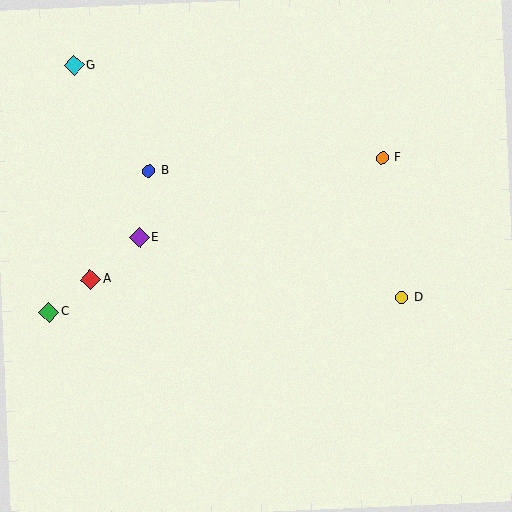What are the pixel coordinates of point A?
Point A is at (90, 279).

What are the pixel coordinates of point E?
Point E is at (139, 238).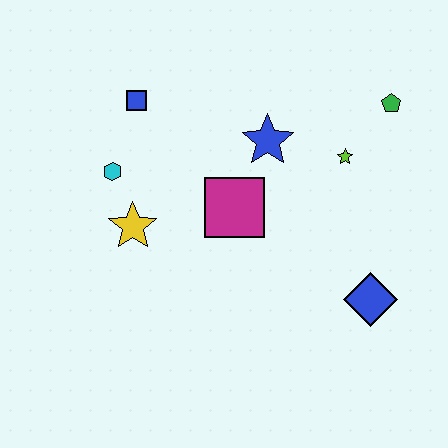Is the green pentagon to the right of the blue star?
Yes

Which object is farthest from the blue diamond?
The blue square is farthest from the blue diamond.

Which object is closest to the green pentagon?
The lime star is closest to the green pentagon.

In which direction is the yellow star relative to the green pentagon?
The yellow star is to the left of the green pentagon.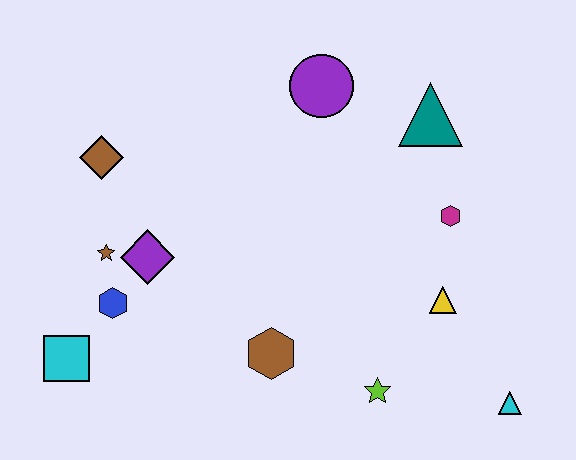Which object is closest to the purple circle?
The teal triangle is closest to the purple circle.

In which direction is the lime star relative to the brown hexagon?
The lime star is to the right of the brown hexagon.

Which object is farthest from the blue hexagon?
The cyan triangle is farthest from the blue hexagon.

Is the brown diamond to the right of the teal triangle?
No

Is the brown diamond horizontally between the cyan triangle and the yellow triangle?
No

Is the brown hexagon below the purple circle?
Yes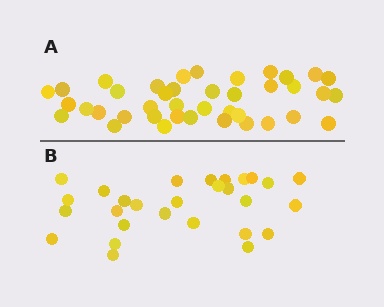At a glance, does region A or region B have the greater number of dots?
Region A (the top region) has more dots.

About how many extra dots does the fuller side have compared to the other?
Region A has roughly 12 or so more dots than region B.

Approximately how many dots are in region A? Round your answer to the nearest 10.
About 40 dots.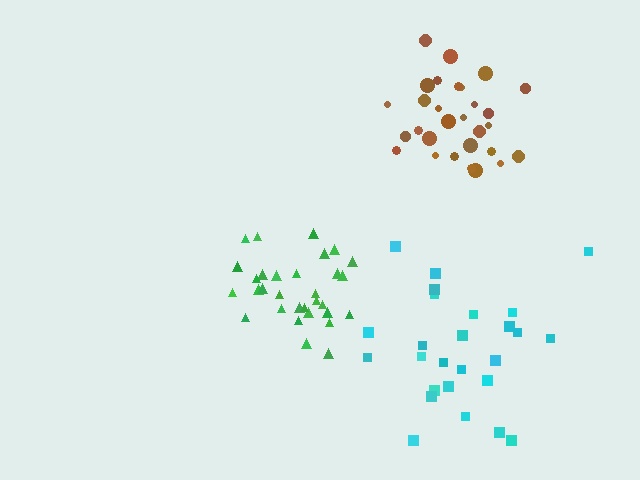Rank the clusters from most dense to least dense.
green, brown, cyan.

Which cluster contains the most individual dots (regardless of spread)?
Green (31).